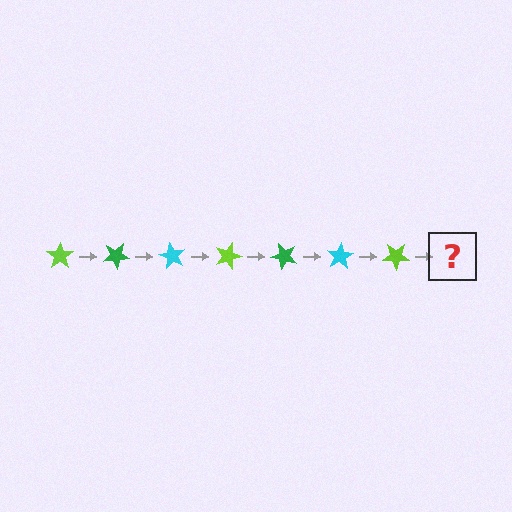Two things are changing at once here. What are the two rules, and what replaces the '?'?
The two rules are that it rotates 30 degrees each step and the color cycles through lime, green, and cyan. The '?' should be a green star, rotated 210 degrees from the start.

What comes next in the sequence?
The next element should be a green star, rotated 210 degrees from the start.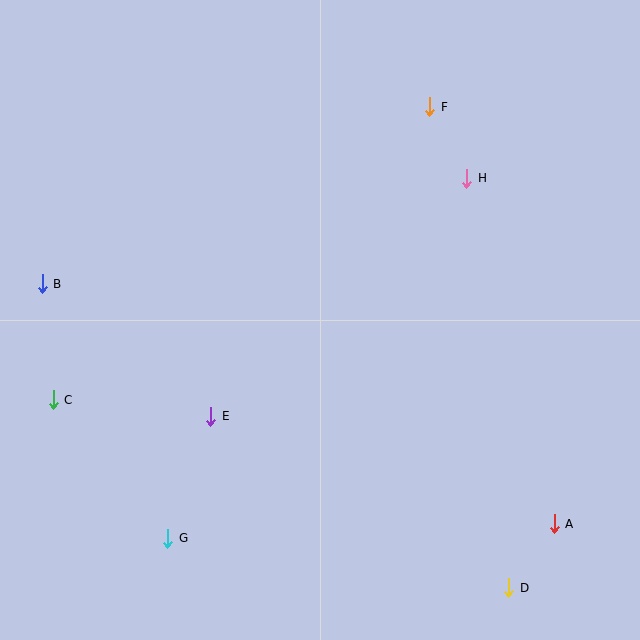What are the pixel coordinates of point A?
Point A is at (554, 524).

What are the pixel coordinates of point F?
Point F is at (430, 107).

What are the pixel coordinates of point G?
Point G is at (168, 538).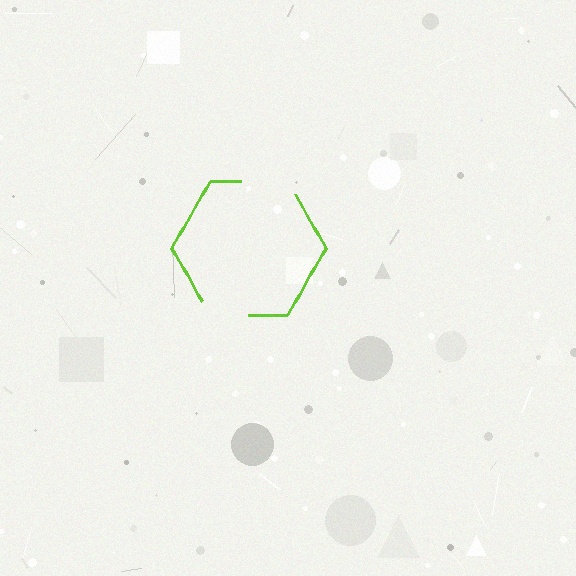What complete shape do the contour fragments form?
The contour fragments form a hexagon.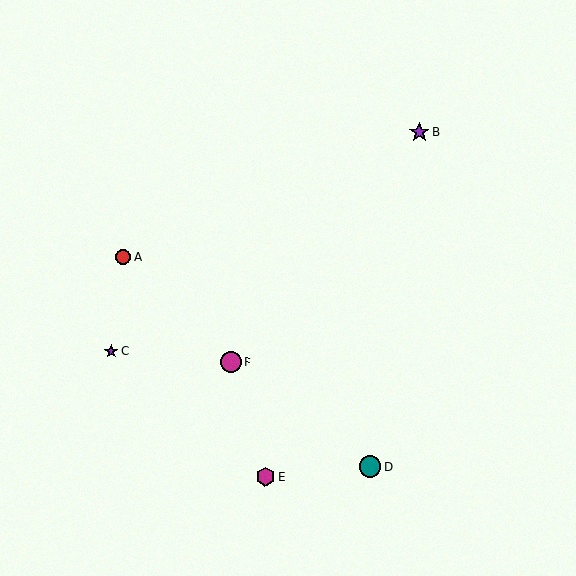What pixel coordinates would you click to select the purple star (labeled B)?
Click at (419, 132) to select the purple star B.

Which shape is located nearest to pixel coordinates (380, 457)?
The teal circle (labeled D) at (370, 467) is nearest to that location.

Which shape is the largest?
The teal circle (labeled D) is the largest.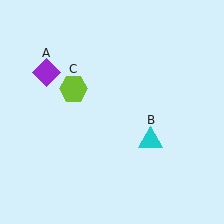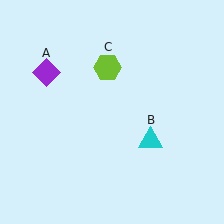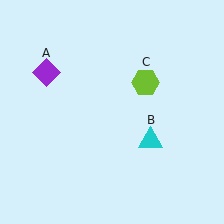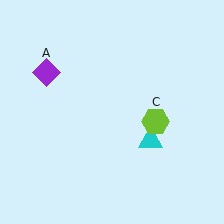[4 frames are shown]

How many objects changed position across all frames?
1 object changed position: lime hexagon (object C).